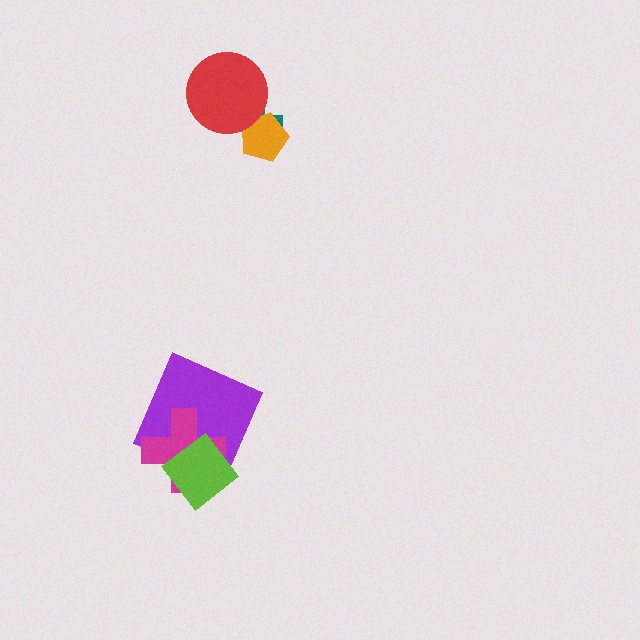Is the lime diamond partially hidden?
No, no other shape covers it.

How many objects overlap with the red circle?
2 objects overlap with the red circle.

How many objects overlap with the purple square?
2 objects overlap with the purple square.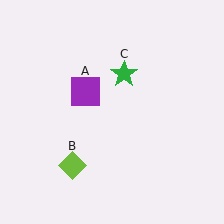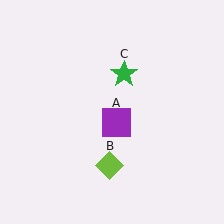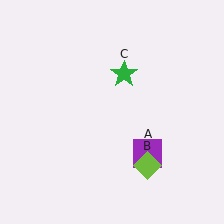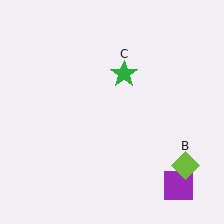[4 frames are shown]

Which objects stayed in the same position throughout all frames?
Green star (object C) remained stationary.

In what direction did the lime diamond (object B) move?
The lime diamond (object B) moved right.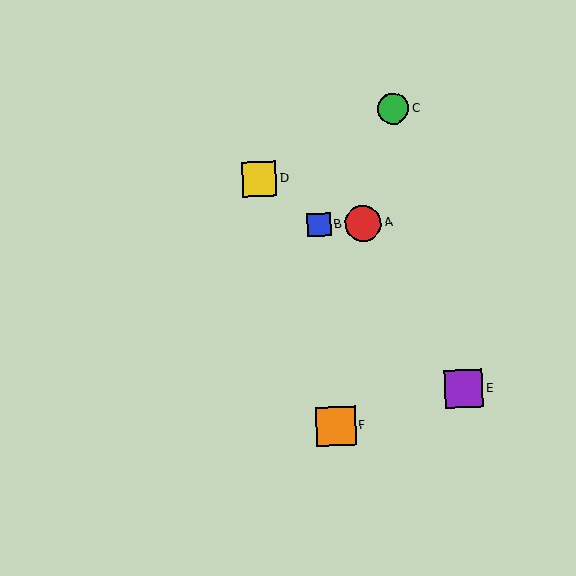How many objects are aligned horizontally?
2 objects (A, B) are aligned horizontally.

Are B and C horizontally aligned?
No, B is at y≈225 and C is at y≈109.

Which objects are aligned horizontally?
Objects A, B are aligned horizontally.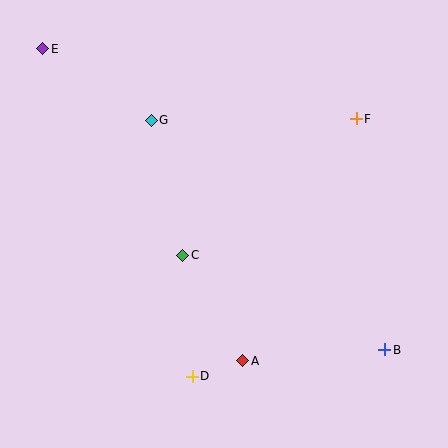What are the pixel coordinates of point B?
Point B is at (385, 350).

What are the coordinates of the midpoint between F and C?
The midpoint between F and C is at (269, 187).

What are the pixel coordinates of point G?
Point G is at (151, 120).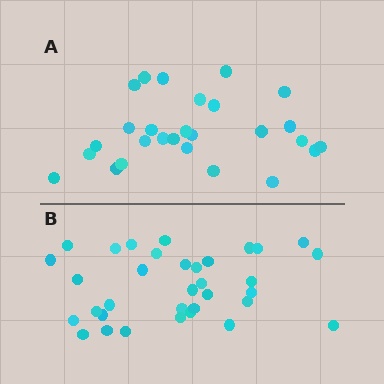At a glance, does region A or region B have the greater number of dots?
Region B (the bottom region) has more dots.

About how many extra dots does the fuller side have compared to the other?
Region B has roughly 8 or so more dots than region A.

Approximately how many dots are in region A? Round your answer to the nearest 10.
About 30 dots. (The exact count is 27, which rounds to 30.)